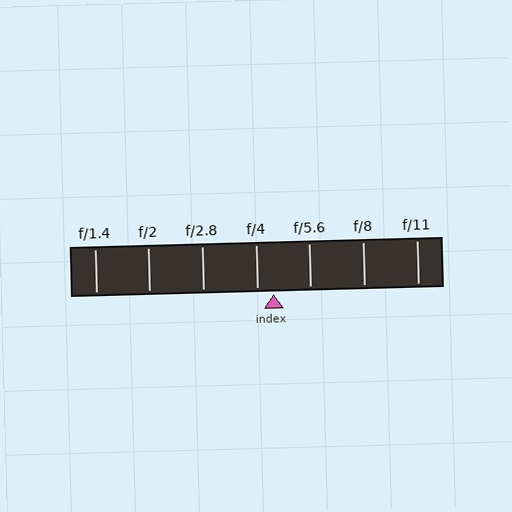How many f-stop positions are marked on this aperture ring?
There are 7 f-stop positions marked.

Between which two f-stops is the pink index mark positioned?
The index mark is between f/4 and f/5.6.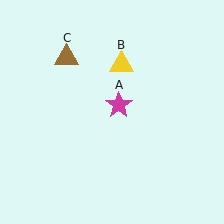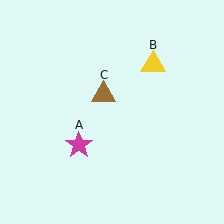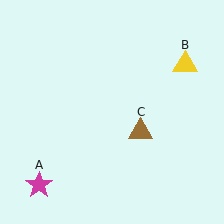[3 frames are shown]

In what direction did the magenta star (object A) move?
The magenta star (object A) moved down and to the left.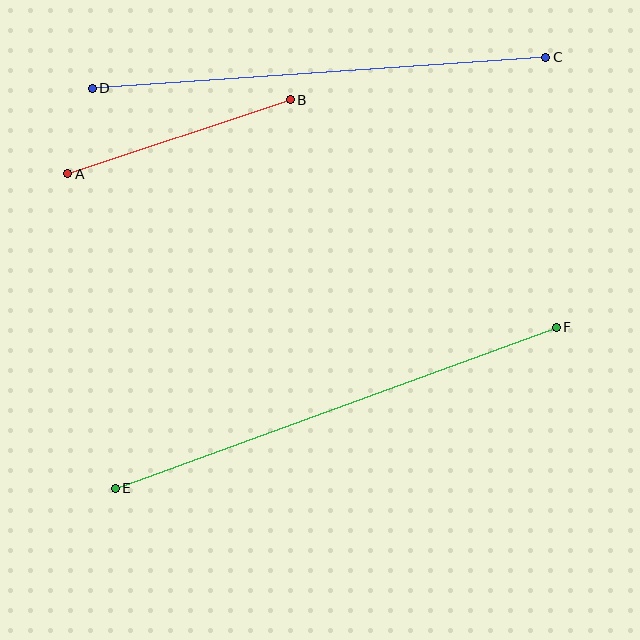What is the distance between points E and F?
The distance is approximately 470 pixels.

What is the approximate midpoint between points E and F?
The midpoint is at approximately (336, 408) pixels.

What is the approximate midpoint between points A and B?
The midpoint is at approximately (179, 137) pixels.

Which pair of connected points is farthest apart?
Points E and F are farthest apart.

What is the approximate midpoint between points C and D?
The midpoint is at approximately (319, 73) pixels.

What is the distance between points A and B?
The distance is approximately 234 pixels.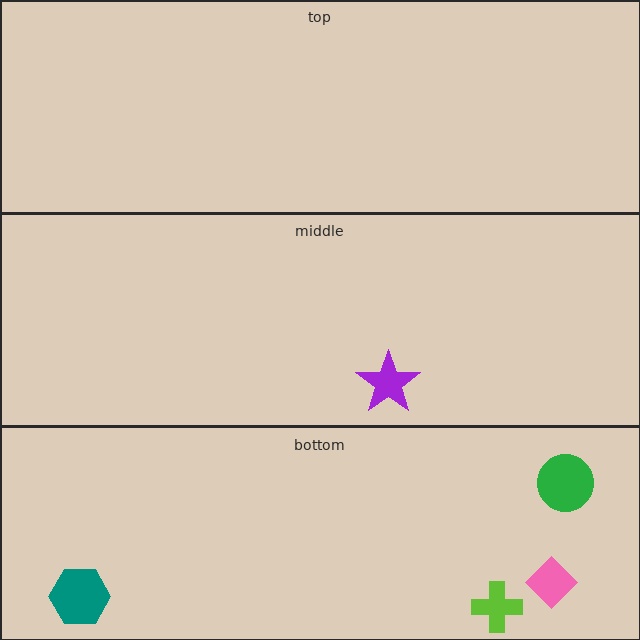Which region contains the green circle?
The bottom region.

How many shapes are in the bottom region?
4.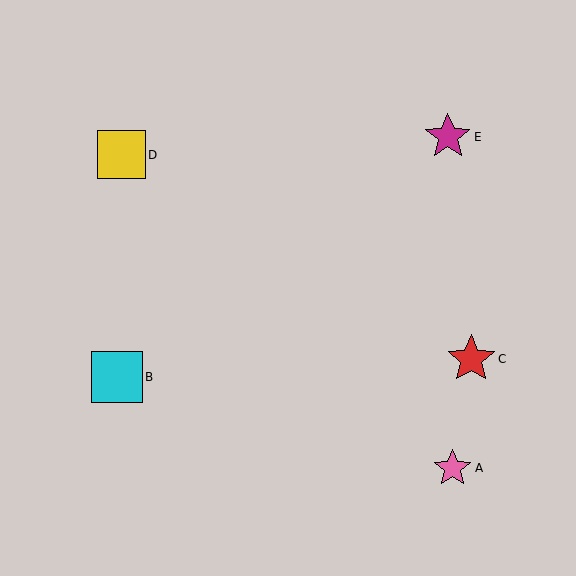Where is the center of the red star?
The center of the red star is at (471, 359).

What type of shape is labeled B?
Shape B is a cyan square.